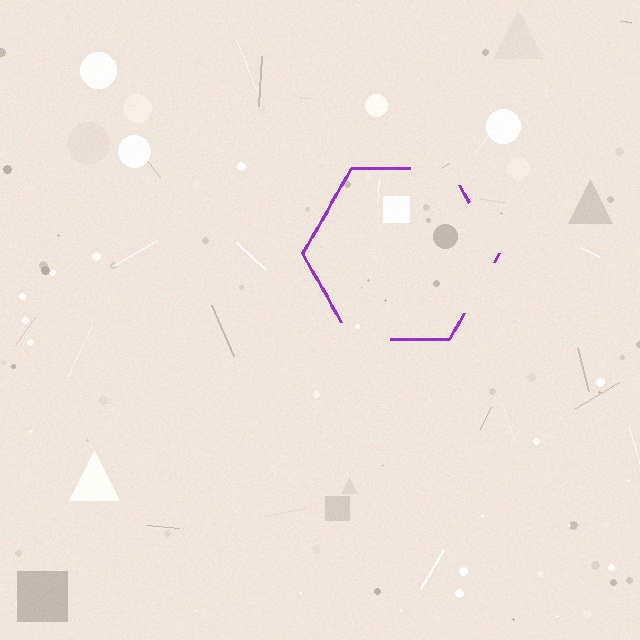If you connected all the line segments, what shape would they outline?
They would outline a hexagon.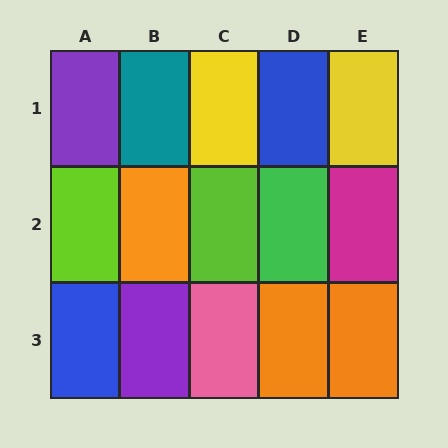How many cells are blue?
2 cells are blue.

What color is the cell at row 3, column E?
Orange.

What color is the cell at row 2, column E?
Magenta.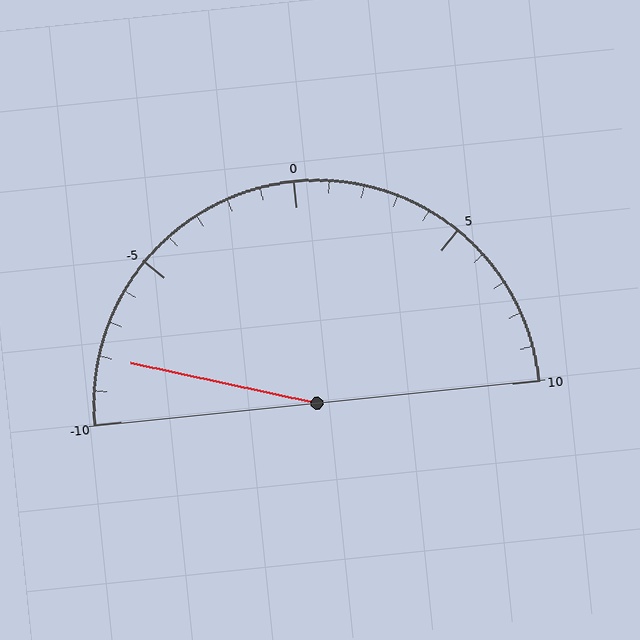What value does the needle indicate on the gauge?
The needle indicates approximately -8.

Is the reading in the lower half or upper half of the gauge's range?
The reading is in the lower half of the range (-10 to 10).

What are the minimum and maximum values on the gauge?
The gauge ranges from -10 to 10.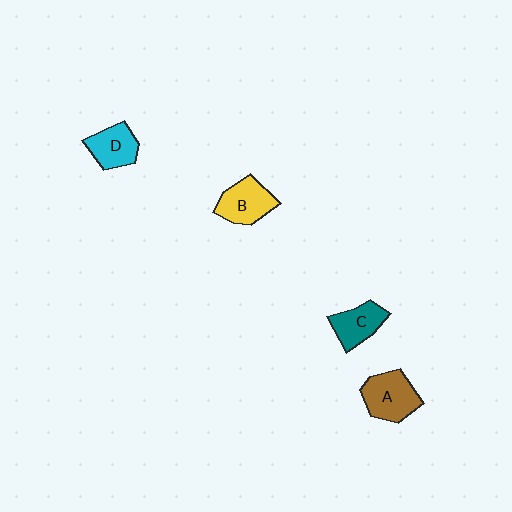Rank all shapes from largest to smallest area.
From largest to smallest: A (brown), B (yellow), C (teal), D (cyan).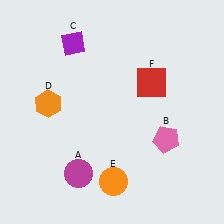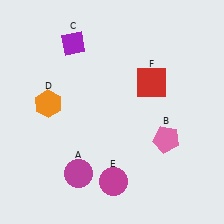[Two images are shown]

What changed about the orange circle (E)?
In Image 1, E is orange. In Image 2, it changed to magenta.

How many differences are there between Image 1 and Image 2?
There is 1 difference between the two images.